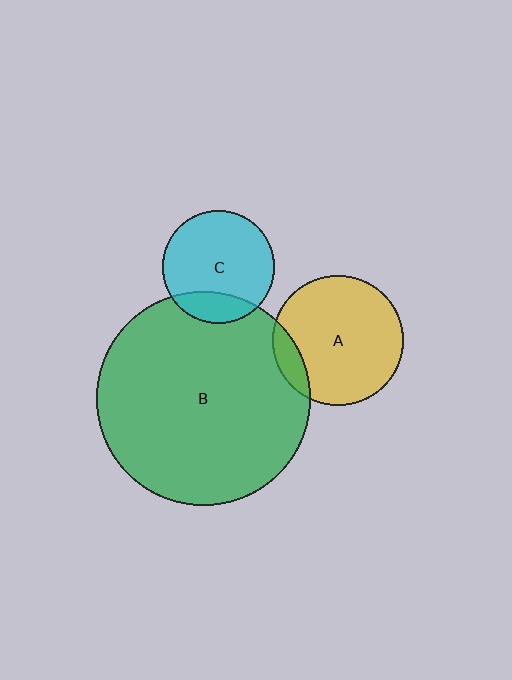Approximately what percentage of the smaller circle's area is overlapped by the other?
Approximately 10%.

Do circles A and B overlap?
Yes.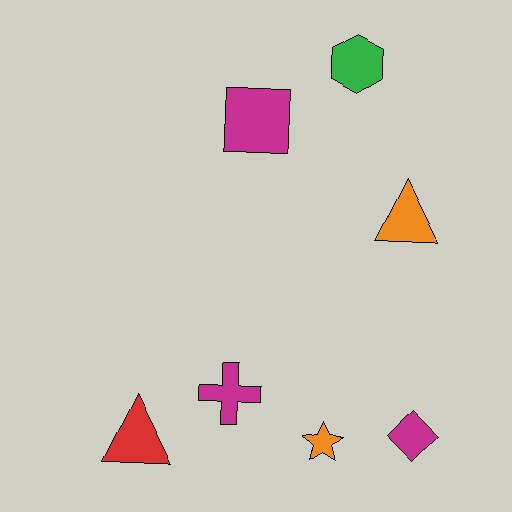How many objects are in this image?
There are 7 objects.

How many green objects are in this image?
There is 1 green object.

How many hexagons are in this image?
There is 1 hexagon.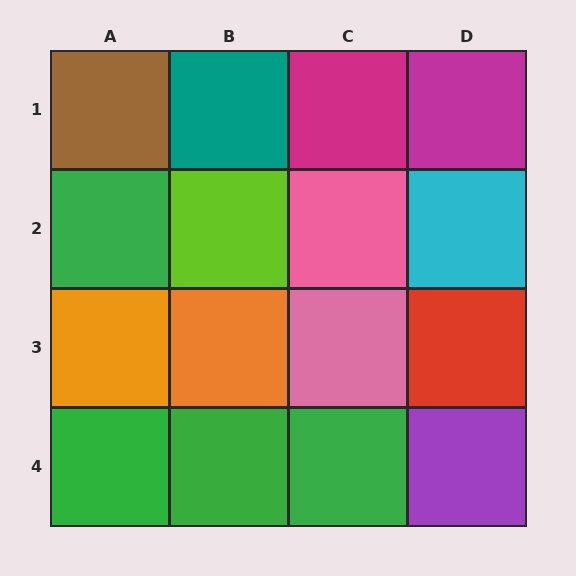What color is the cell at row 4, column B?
Green.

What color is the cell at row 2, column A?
Green.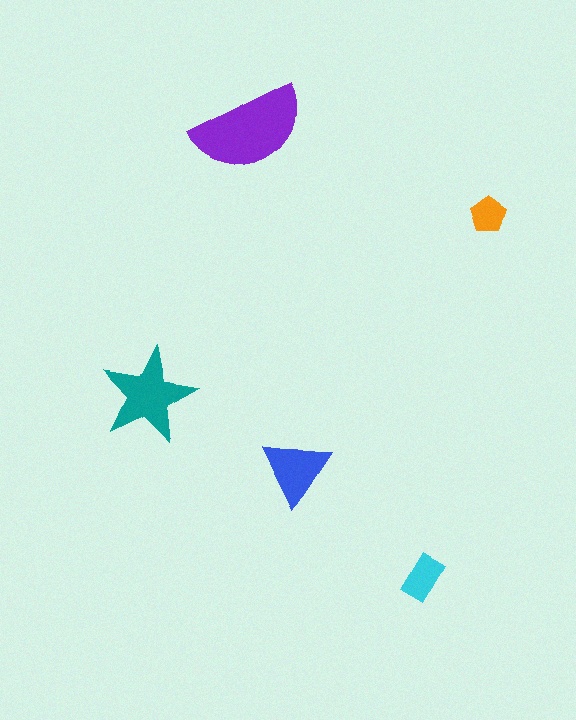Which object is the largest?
The purple semicircle.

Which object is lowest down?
The cyan rectangle is bottommost.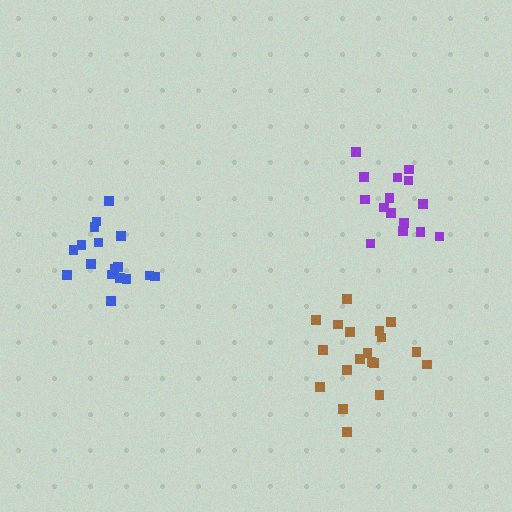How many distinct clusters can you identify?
There are 3 distinct clusters.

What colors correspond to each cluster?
The clusters are colored: brown, purple, blue.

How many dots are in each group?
Group 1: 19 dots, Group 2: 15 dots, Group 3: 17 dots (51 total).